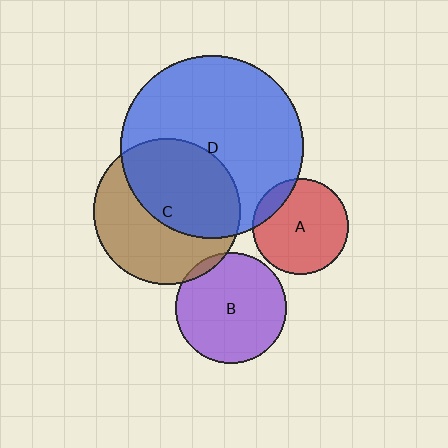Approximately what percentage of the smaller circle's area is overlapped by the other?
Approximately 5%.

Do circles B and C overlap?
Yes.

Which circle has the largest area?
Circle D (blue).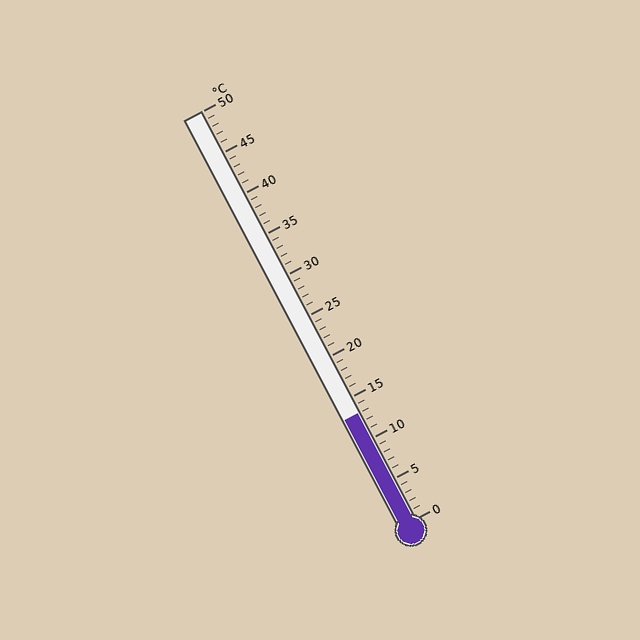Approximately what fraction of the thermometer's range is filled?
The thermometer is filled to approximately 25% of its range.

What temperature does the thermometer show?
The thermometer shows approximately 13°C.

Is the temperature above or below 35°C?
The temperature is below 35°C.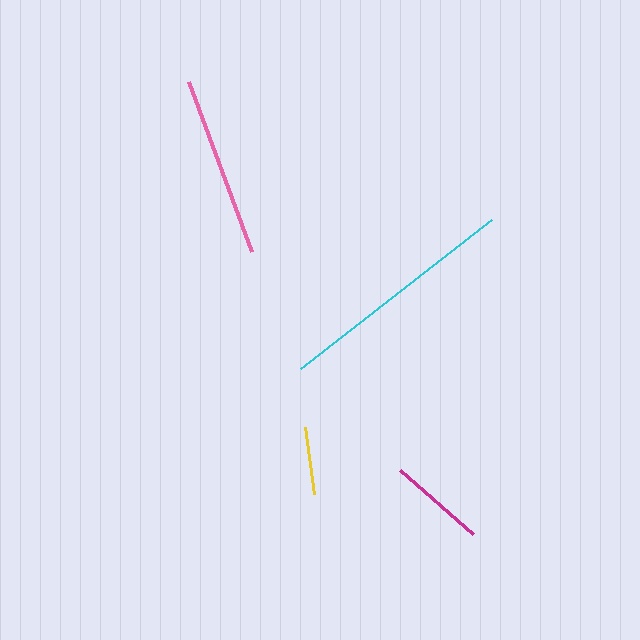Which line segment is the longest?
The cyan line is the longest at approximately 242 pixels.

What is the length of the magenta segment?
The magenta segment is approximately 97 pixels long.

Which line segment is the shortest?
The yellow line is the shortest at approximately 68 pixels.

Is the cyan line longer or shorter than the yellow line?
The cyan line is longer than the yellow line.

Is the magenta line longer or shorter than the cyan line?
The cyan line is longer than the magenta line.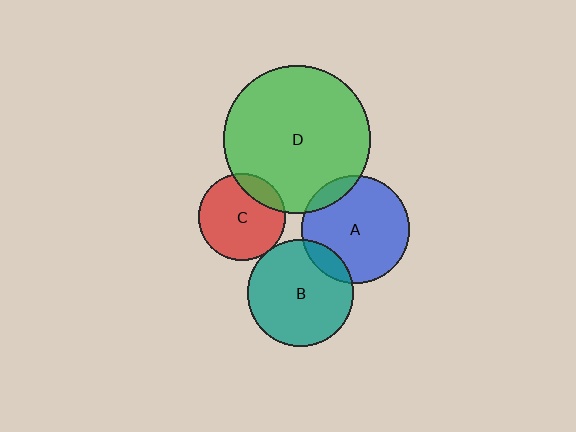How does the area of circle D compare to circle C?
Approximately 2.8 times.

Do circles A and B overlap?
Yes.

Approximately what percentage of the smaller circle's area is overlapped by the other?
Approximately 10%.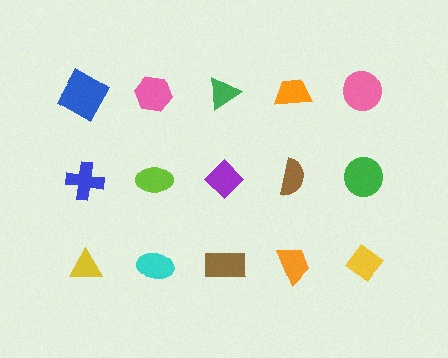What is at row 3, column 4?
An orange trapezoid.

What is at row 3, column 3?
A brown rectangle.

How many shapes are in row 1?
5 shapes.